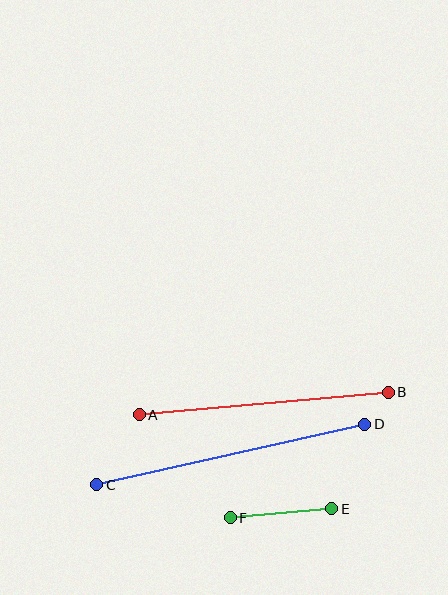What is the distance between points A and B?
The distance is approximately 250 pixels.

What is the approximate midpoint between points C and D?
The midpoint is at approximately (231, 454) pixels.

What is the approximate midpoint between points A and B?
The midpoint is at approximately (264, 403) pixels.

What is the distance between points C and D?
The distance is approximately 275 pixels.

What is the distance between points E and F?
The distance is approximately 102 pixels.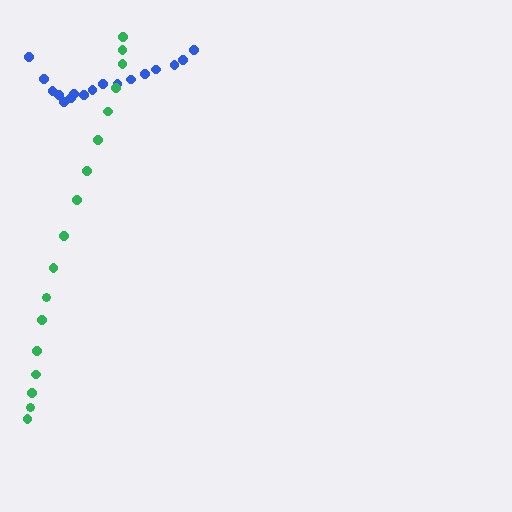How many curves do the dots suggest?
There are 2 distinct paths.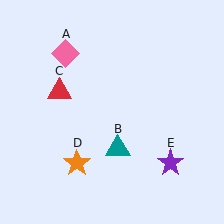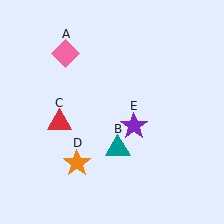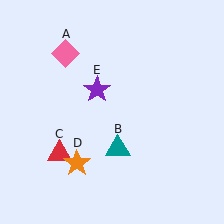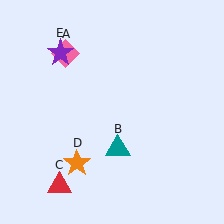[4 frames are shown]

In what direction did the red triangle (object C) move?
The red triangle (object C) moved down.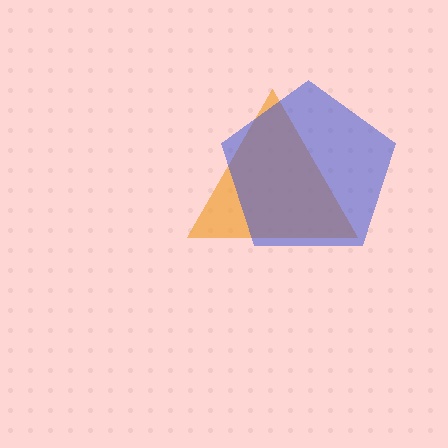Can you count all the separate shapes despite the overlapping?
Yes, there are 2 separate shapes.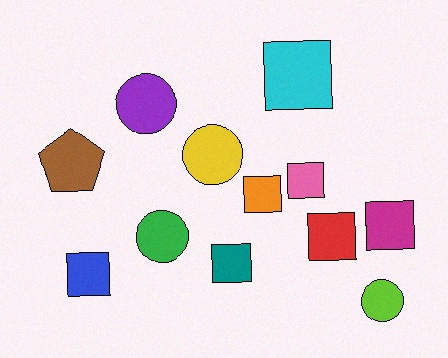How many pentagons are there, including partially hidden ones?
There is 1 pentagon.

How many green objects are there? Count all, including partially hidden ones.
There is 1 green object.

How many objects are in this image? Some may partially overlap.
There are 12 objects.